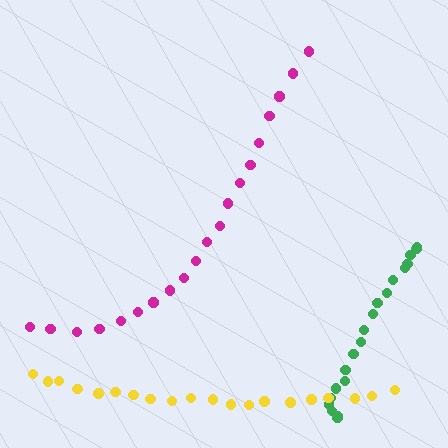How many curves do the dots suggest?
There are 3 distinct paths.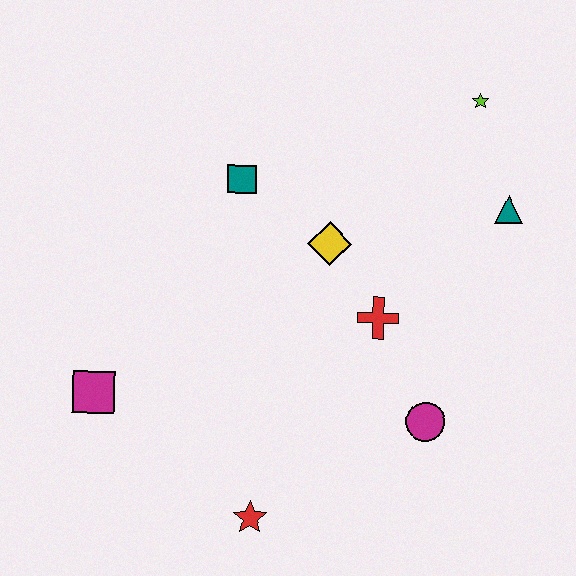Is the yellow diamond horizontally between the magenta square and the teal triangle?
Yes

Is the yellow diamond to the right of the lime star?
No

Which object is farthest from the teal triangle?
The magenta square is farthest from the teal triangle.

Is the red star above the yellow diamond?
No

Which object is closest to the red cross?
The yellow diamond is closest to the red cross.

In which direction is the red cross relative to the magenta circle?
The red cross is above the magenta circle.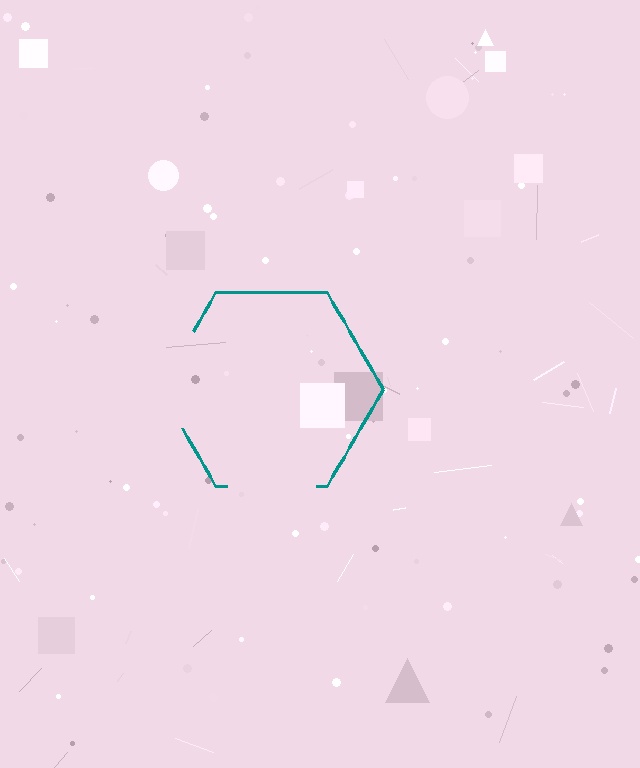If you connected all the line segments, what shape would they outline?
They would outline a hexagon.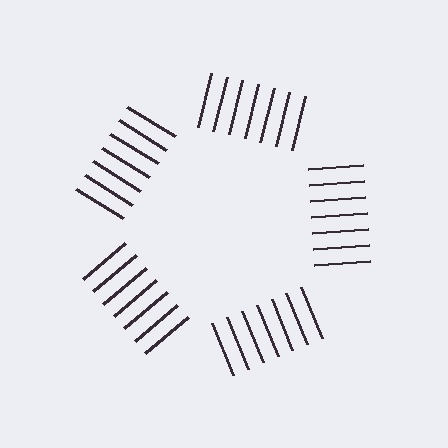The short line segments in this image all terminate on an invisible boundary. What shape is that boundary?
An illusory pentagon — the line segments terminate on its edges but no continuous stroke is drawn.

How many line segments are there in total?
35 — 7 along each of the 5 edges.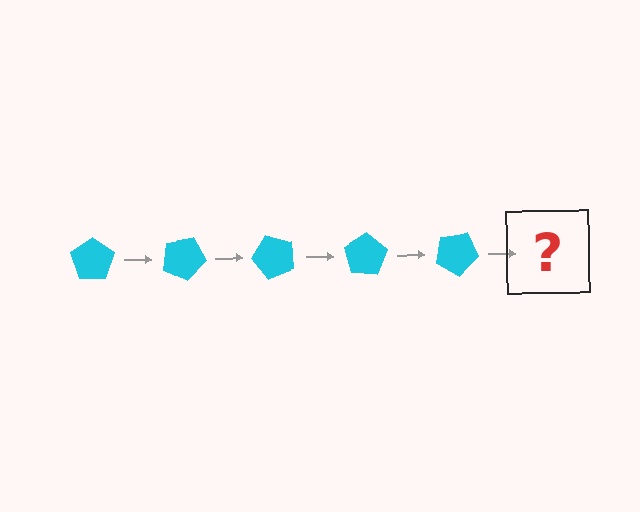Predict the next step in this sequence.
The next step is a cyan pentagon rotated 125 degrees.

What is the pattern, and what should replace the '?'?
The pattern is that the pentagon rotates 25 degrees each step. The '?' should be a cyan pentagon rotated 125 degrees.